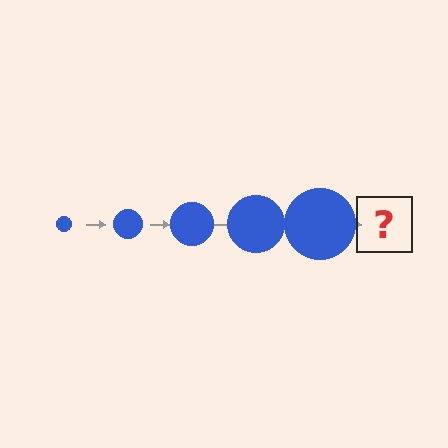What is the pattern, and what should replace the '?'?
The pattern is that the circle gets progressively larger each step. The '?' should be a blue circle, larger than the previous one.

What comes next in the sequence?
The next element should be a blue circle, larger than the previous one.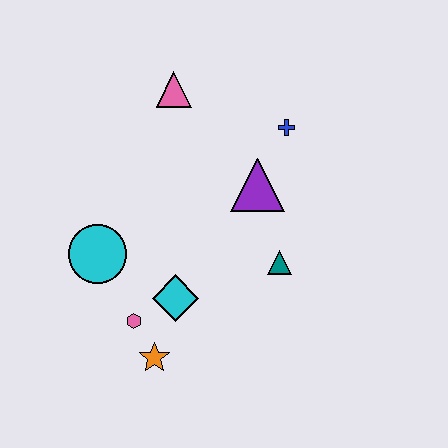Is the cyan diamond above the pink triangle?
No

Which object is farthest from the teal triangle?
The pink triangle is farthest from the teal triangle.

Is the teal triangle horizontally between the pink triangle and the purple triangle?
No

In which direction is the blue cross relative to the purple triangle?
The blue cross is above the purple triangle.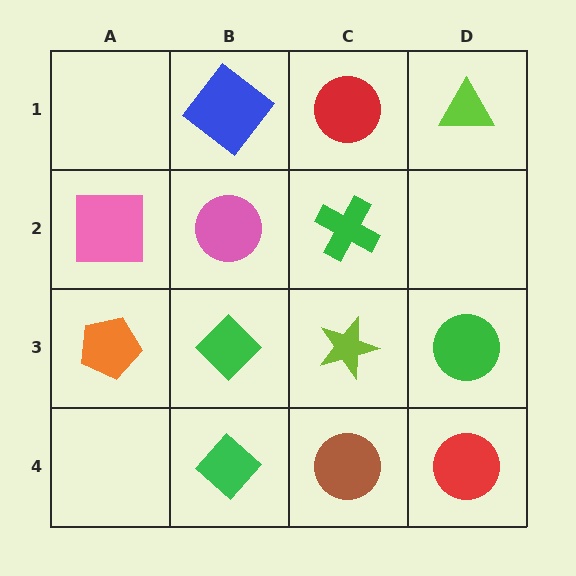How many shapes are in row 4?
3 shapes.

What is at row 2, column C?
A green cross.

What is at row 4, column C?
A brown circle.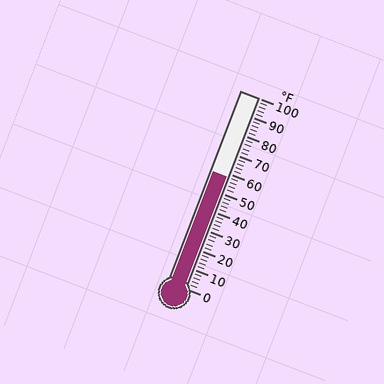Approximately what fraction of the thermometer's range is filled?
The thermometer is filled to approximately 60% of its range.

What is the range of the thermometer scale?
The thermometer scale ranges from 0°F to 100°F.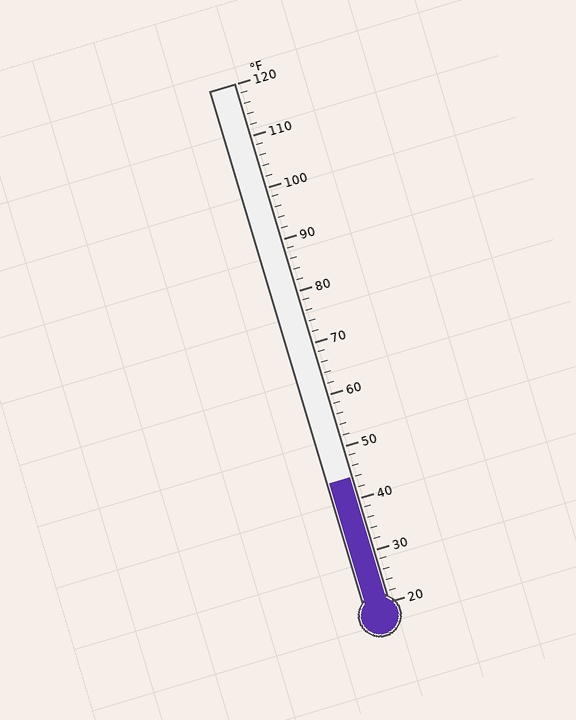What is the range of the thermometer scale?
The thermometer scale ranges from 20°F to 120°F.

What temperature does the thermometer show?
The thermometer shows approximately 44°F.